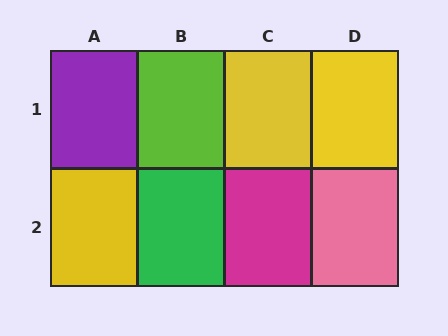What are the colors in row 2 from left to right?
Yellow, green, magenta, pink.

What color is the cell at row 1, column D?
Yellow.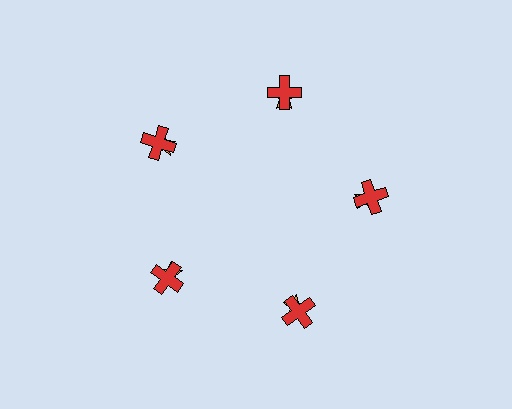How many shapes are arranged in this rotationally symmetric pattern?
There are 10 shapes, arranged in 5 groups of 2.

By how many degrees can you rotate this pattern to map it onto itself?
The pattern maps onto itself every 72 degrees of rotation.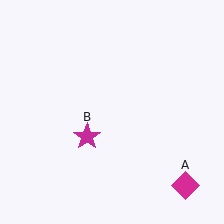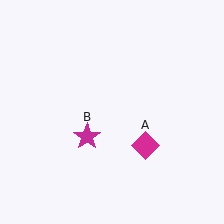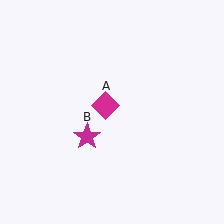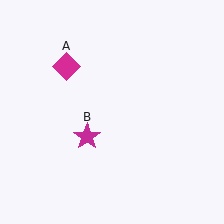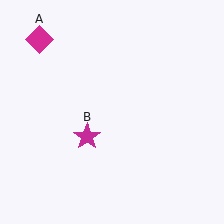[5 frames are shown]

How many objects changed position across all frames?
1 object changed position: magenta diamond (object A).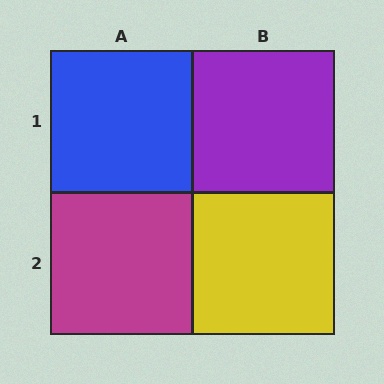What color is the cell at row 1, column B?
Purple.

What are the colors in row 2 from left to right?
Magenta, yellow.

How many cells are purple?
1 cell is purple.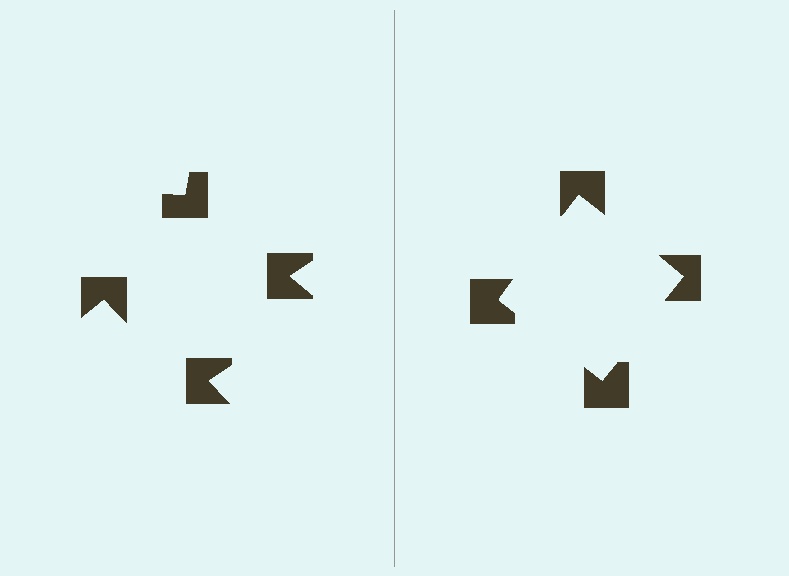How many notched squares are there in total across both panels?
8 — 4 on each side.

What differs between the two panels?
The notched squares are positioned identically on both sides; only the wedge orientations differ. On the right they align to a square; on the left they are misaligned.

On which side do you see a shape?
An illusory square appears on the right side. On the left side the wedge cuts are rotated, so no coherent shape forms.